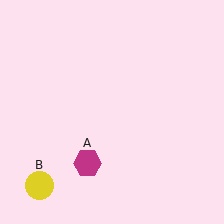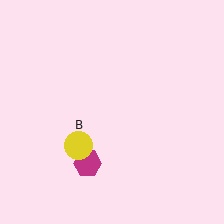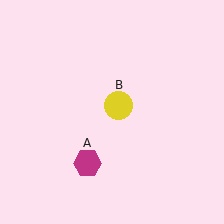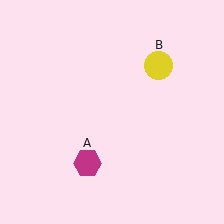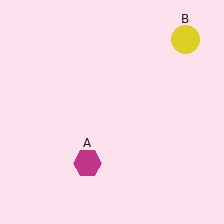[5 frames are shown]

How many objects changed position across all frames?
1 object changed position: yellow circle (object B).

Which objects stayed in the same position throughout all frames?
Magenta hexagon (object A) remained stationary.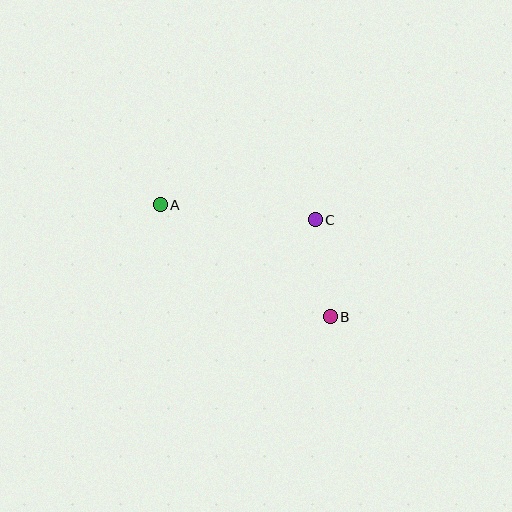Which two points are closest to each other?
Points B and C are closest to each other.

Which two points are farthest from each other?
Points A and B are farthest from each other.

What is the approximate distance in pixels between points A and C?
The distance between A and C is approximately 156 pixels.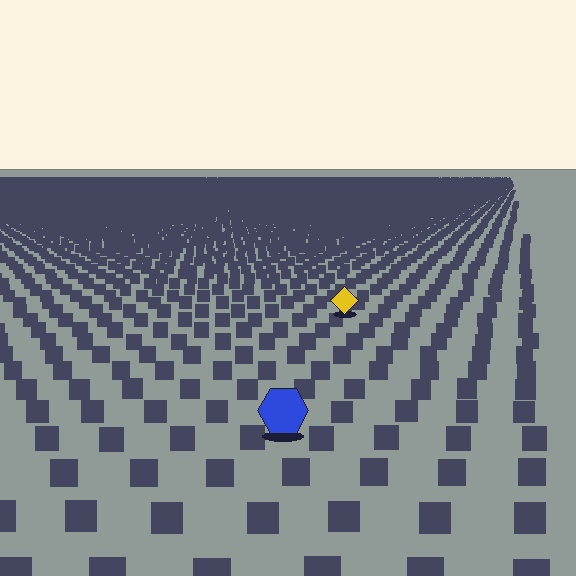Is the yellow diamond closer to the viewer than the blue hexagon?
No. The blue hexagon is closer — you can tell from the texture gradient: the ground texture is coarser near it.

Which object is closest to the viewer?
The blue hexagon is closest. The texture marks near it are larger and more spread out.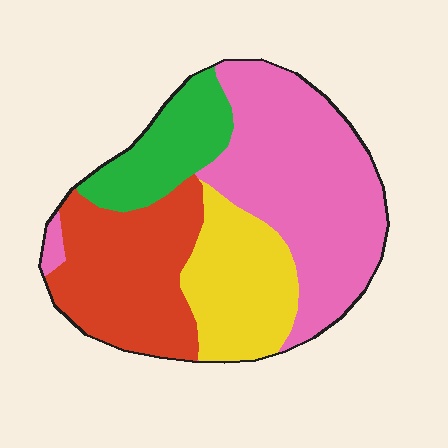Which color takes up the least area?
Green, at roughly 15%.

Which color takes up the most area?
Pink, at roughly 40%.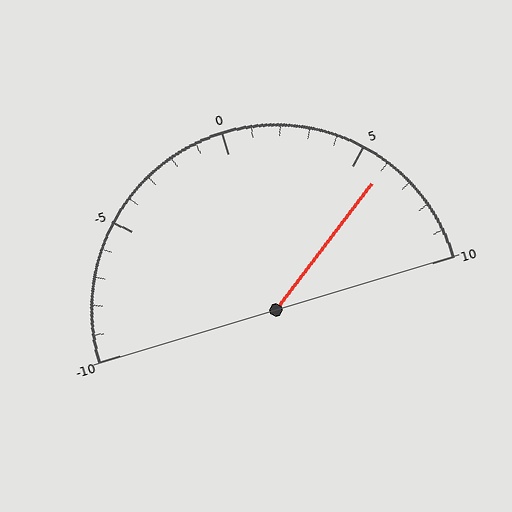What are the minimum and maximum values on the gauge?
The gauge ranges from -10 to 10.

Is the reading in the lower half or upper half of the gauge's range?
The reading is in the upper half of the range (-10 to 10).